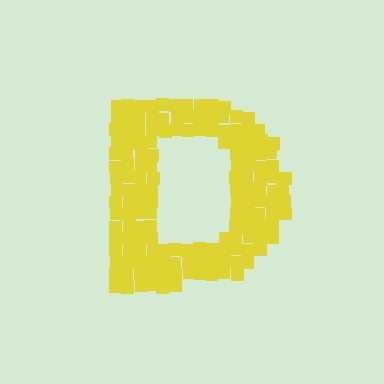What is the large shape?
The large shape is the letter D.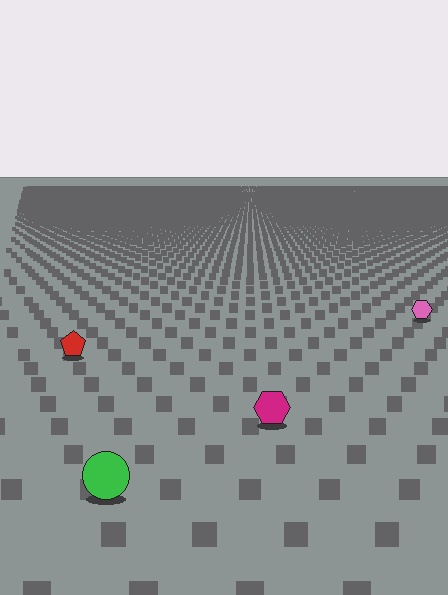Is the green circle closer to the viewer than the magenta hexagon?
Yes. The green circle is closer — you can tell from the texture gradient: the ground texture is coarser near it.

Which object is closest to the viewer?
The green circle is closest. The texture marks near it are larger and more spread out.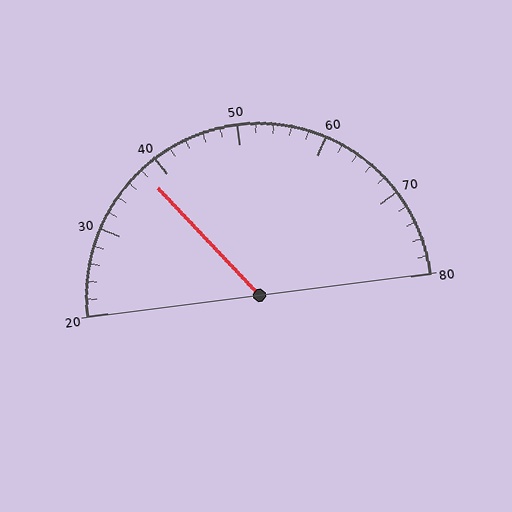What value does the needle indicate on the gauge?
The needle indicates approximately 38.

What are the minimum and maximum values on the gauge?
The gauge ranges from 20 to 80.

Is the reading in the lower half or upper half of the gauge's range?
The reading is in the lower half of the range (20 to 80).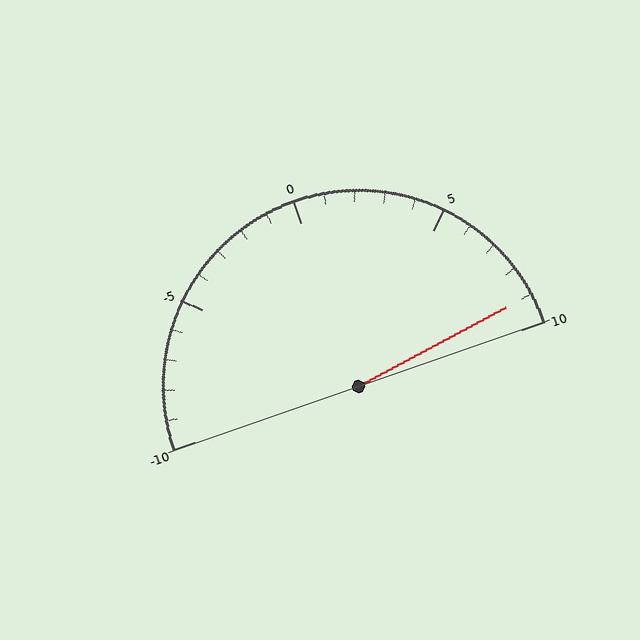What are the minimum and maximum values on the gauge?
The gauge ranges from -10 to 10.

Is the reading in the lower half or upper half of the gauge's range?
The reading is in the upper half of the range (-10 to 10).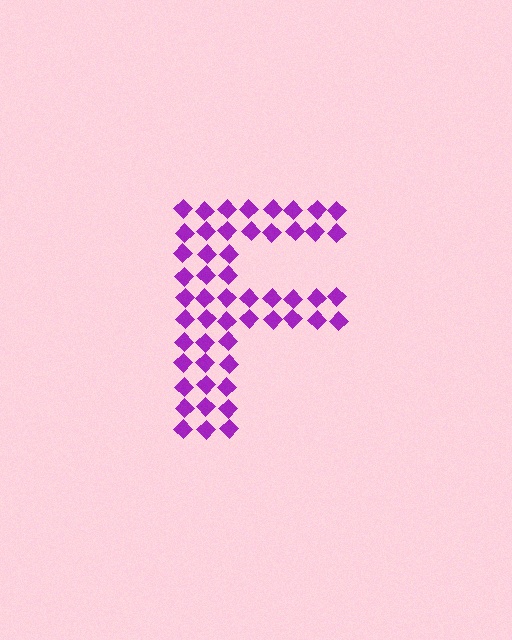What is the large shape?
The large shape is the letter F.